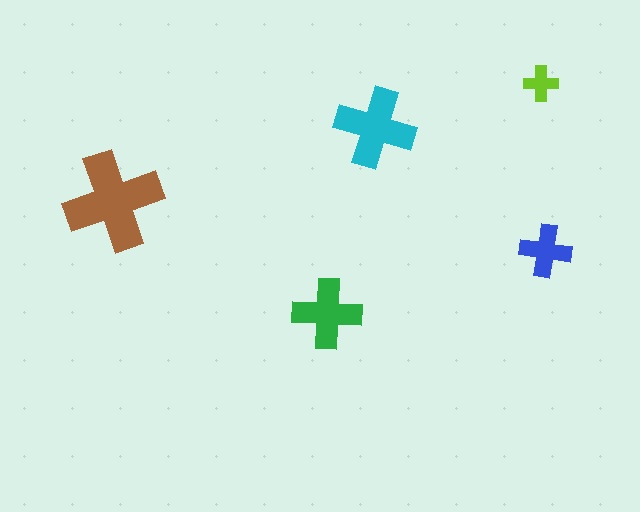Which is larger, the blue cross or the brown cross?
The brown one.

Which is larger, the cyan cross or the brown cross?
The brown one.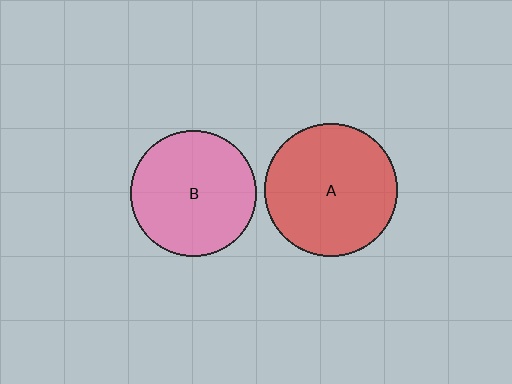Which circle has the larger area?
Circle A (red).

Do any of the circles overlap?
No, none of the circles overlap.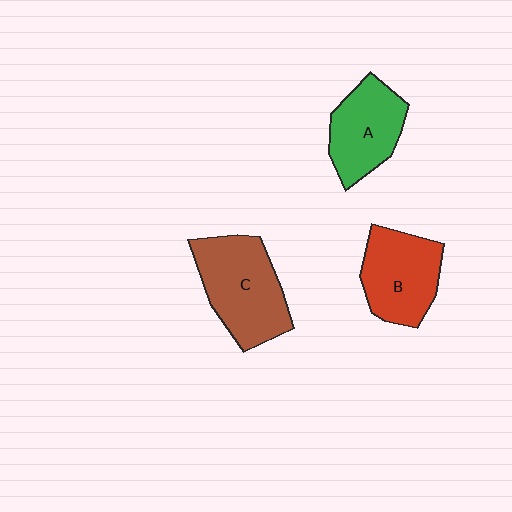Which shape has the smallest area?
Shape A (green).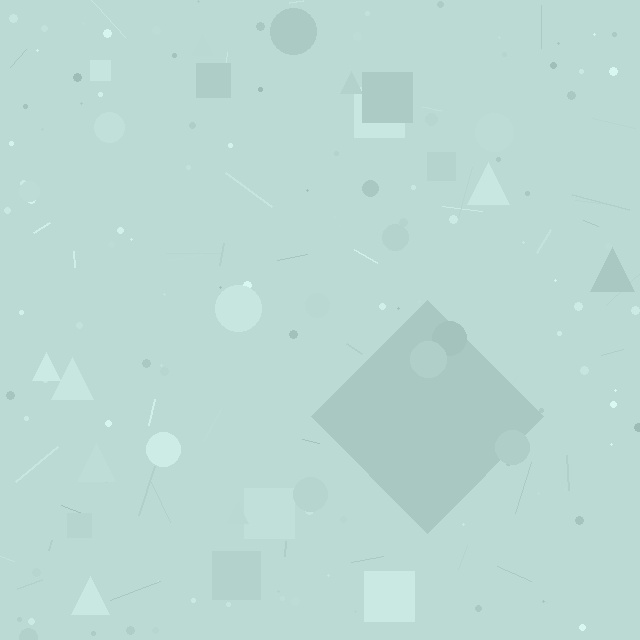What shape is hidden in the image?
A diamond is hidden in the image.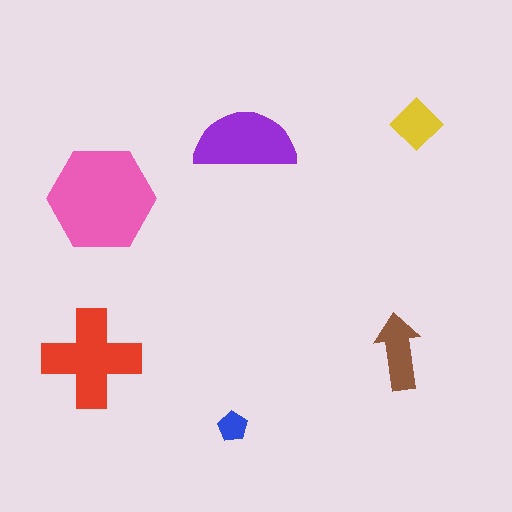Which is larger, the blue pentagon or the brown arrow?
The brown arrow.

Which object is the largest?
The pink hexagon.